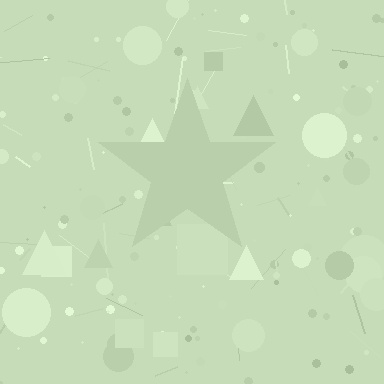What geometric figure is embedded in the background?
A star is embedded in the background.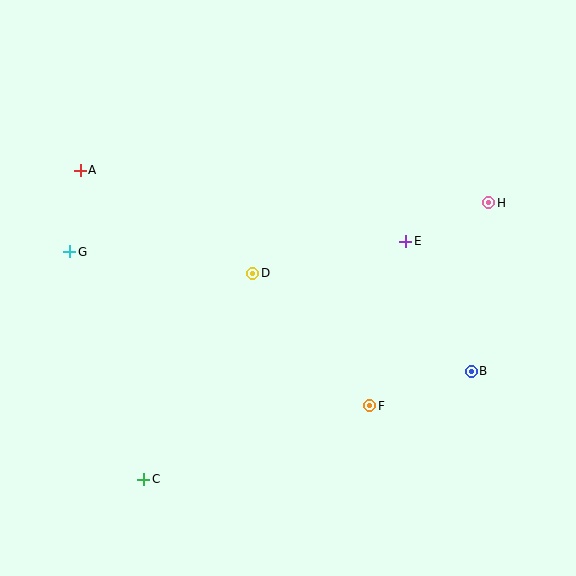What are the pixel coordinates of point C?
Point C is at (144, 479).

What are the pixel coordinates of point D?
Point D is at (253, 273).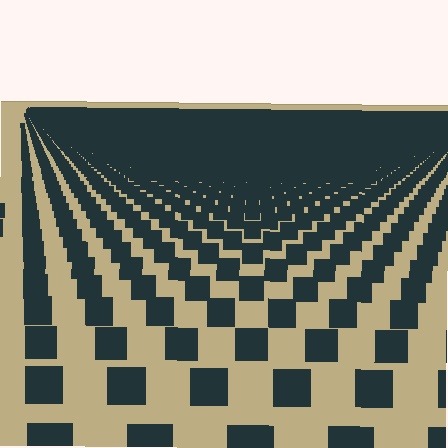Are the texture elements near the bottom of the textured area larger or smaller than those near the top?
Larger. Near the bottom, elements are closer to the viewer and appear at a bigger on-screen size.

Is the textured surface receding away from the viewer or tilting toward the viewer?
The surface is receding away from the viewer. Texture elements get smaller and denser toward the top.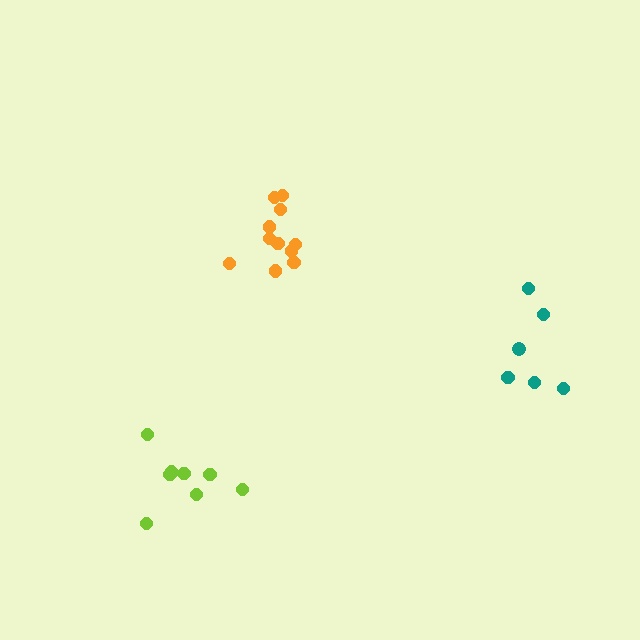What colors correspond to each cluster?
The clusters are colored: orange, lime, teal.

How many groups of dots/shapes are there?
There are 3 groups.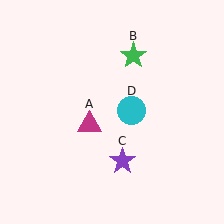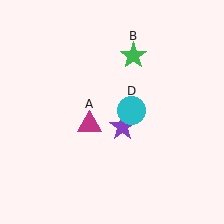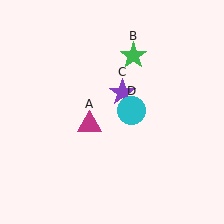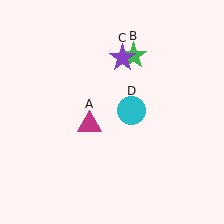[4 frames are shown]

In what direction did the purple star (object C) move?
The purple star (object C) moved up.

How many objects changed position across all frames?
1 object changed position: purple star (object C).